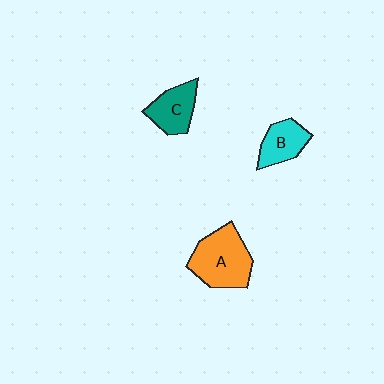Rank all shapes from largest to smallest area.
From largest to smallest: A (orange), C (teal), B (cyan).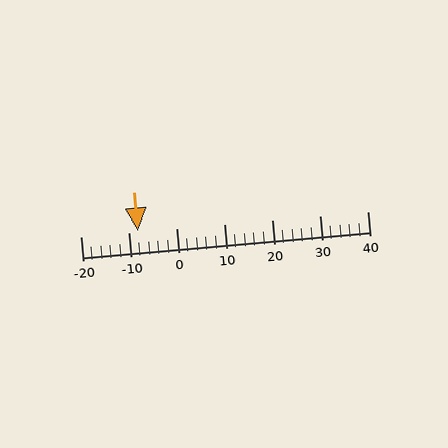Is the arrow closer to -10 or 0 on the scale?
The arrow is closer to -10.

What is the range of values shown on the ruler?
The ruler shows values from -20 to 40.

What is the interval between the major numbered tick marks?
The major tick marks are spaced 10 units apart.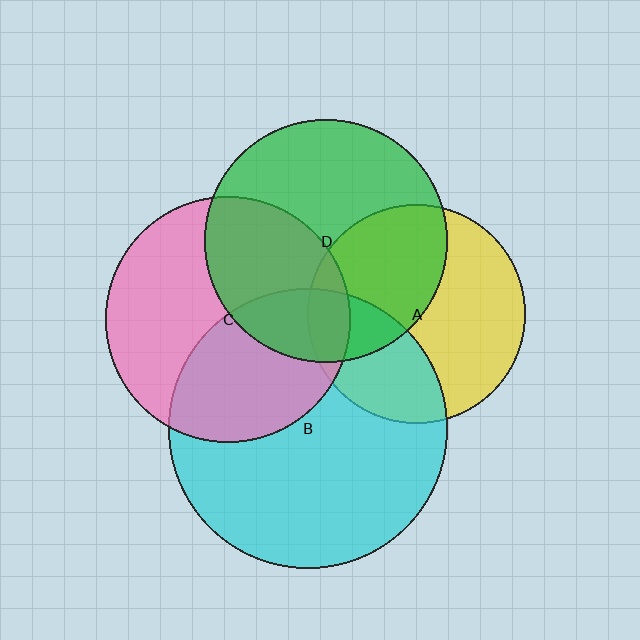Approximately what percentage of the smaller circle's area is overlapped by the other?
Approximately 40%.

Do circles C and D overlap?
Yes.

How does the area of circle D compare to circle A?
Approximately 1.2 times.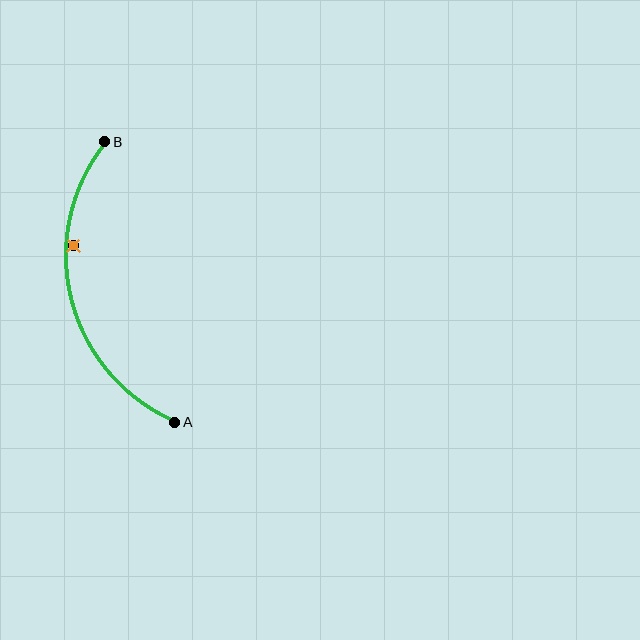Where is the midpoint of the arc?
The arc midpoint is the point on the curve farthest from the straight line joining A and B. It sits to the left of that line.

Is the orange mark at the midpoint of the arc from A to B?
No — the orange mark does not lie on the arc at all. It sits slightly inside the curve.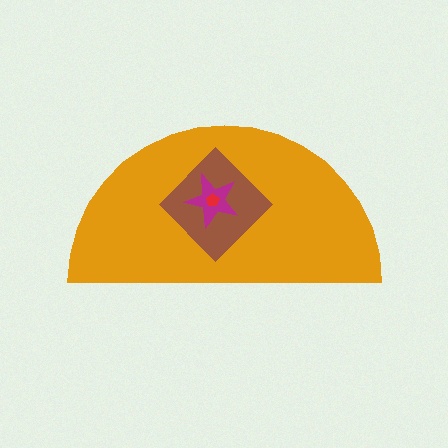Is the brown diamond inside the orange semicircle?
Yes.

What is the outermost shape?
The orange semicircle.